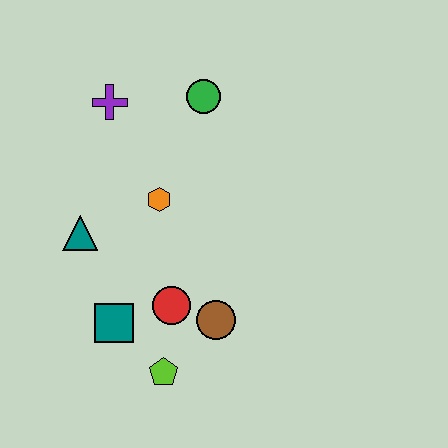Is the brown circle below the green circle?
Yes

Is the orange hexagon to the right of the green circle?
No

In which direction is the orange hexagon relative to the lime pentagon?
The orange hexagon is above the lime pentagon.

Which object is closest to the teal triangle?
The orange hexagon is closest to the teal triangle.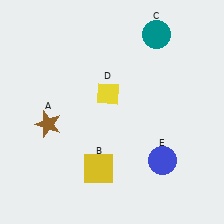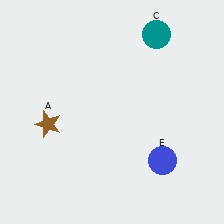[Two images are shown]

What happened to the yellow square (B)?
The yellow square (B) was removed in Image 2. It was in the bottom-left area of Image 1.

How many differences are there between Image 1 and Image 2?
There are 2 differences between the two images.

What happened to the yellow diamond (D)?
The yellow diamond (D) was removed in Image 2. It was in the top-left area of Image 1.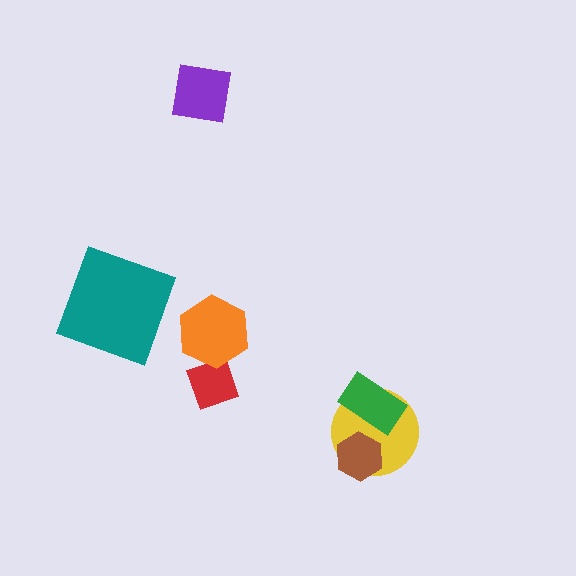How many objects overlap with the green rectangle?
1 object overlaps with the green rectangle.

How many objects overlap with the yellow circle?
2 objects overlap with the yellow circle.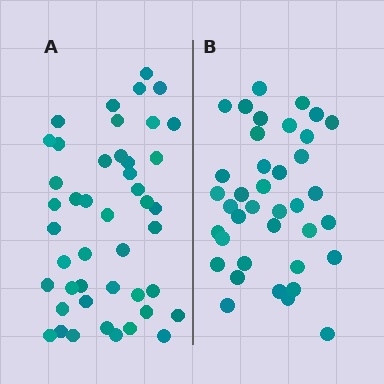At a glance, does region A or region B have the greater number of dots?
Region A (the left region) has more dots.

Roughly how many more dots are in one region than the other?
Region A has roughly 8 or so more dots than region B.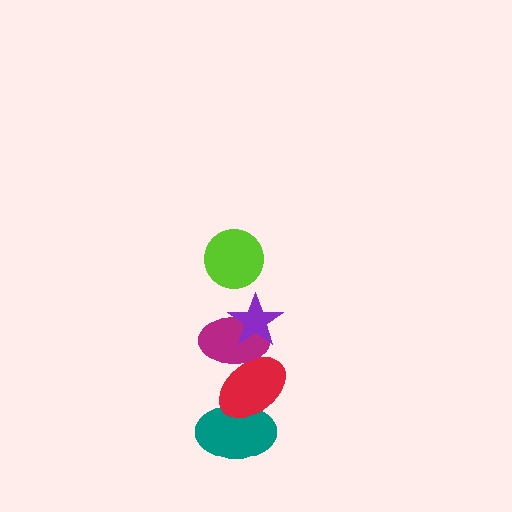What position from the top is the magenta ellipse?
The magenta ellipse is 3rd from the top.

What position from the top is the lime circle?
The lime circle is 1st from the top.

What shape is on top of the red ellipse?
The magenta ellipse is on top of the red ellipse.